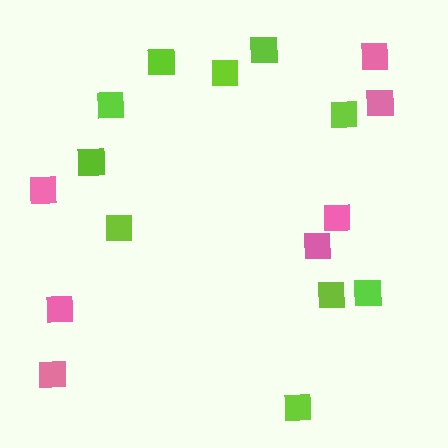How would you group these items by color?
There are 2 groups: one group of lime squares (10) and one group of pink squares (7).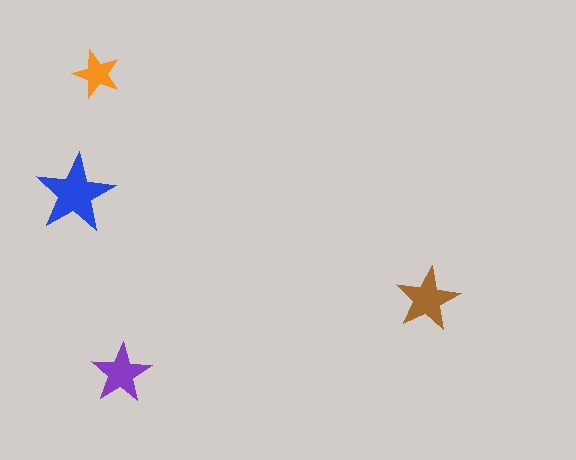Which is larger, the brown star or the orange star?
The brown one.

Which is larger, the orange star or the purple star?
The purple one.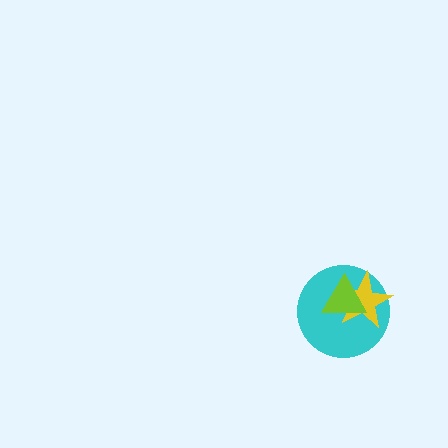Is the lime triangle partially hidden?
No, no other shape covers it.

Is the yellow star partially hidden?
Yes, it is partially covered by another shape.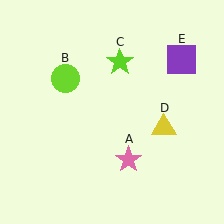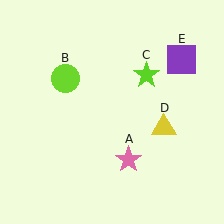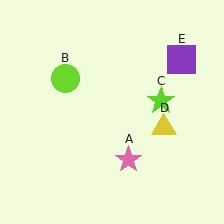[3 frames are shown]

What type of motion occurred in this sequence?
The lime star (object C) rotated clockwise around the center of the scene.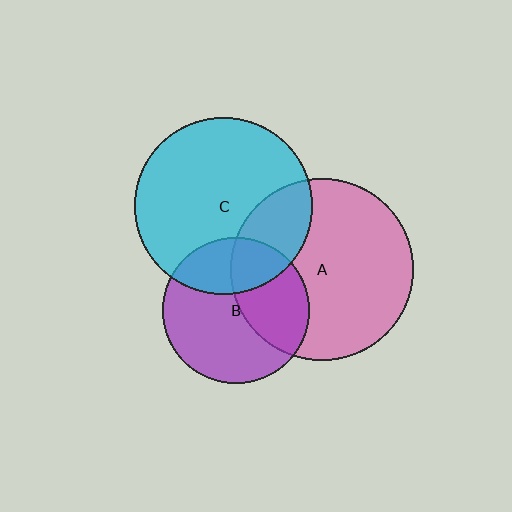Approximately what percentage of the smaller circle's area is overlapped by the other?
Approximately 40%.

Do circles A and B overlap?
Yes.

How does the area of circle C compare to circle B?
Approximately 1.5 times.